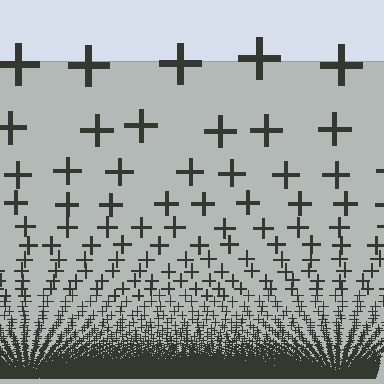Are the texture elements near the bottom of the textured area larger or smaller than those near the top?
Smaller. The gradient is inverted — elements near the bottom are smaller and denser.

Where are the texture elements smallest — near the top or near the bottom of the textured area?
Near the bottom.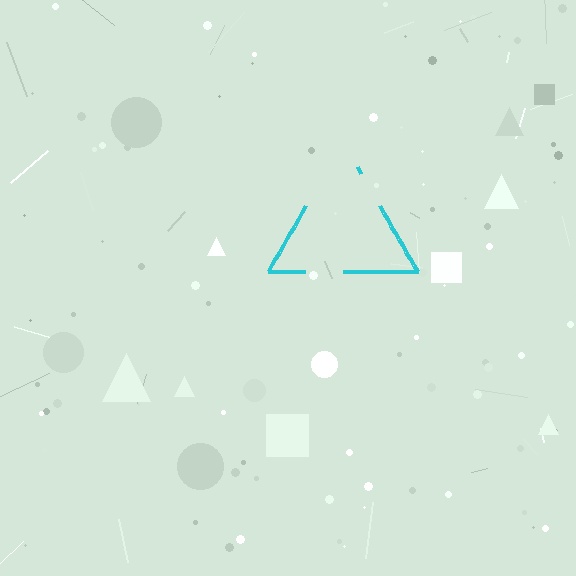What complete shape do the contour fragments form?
The contour fragments form a triangle.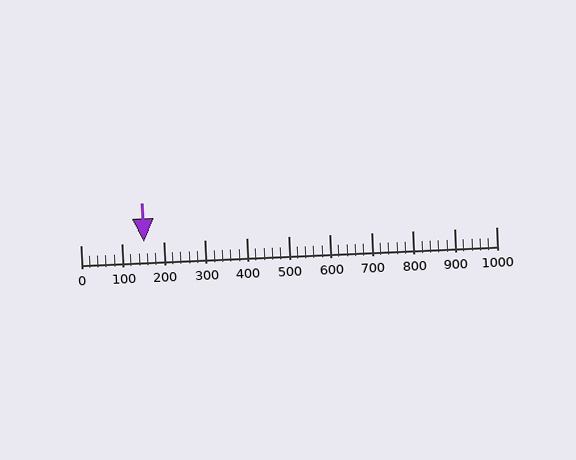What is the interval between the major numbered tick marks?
The major tick marks are spaced 100 units apart.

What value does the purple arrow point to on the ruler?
The purple arrow points to approximately 152.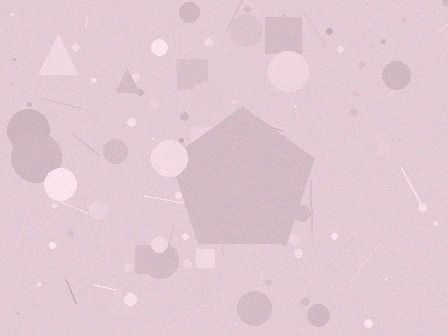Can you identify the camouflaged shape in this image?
The camouflaged shape is a pentagon.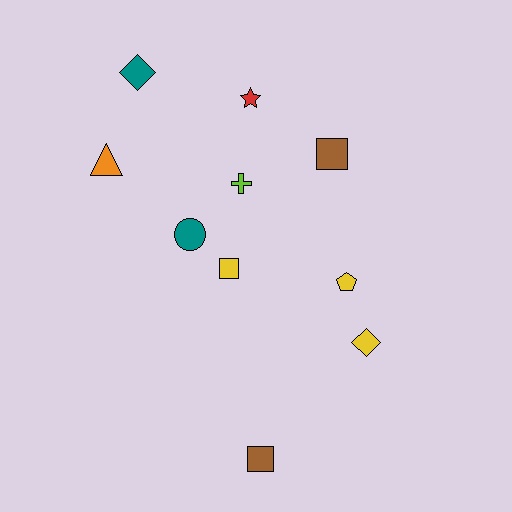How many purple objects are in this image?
There are no purple objects.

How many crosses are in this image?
There is 1 cross.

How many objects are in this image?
There are 10 objects.